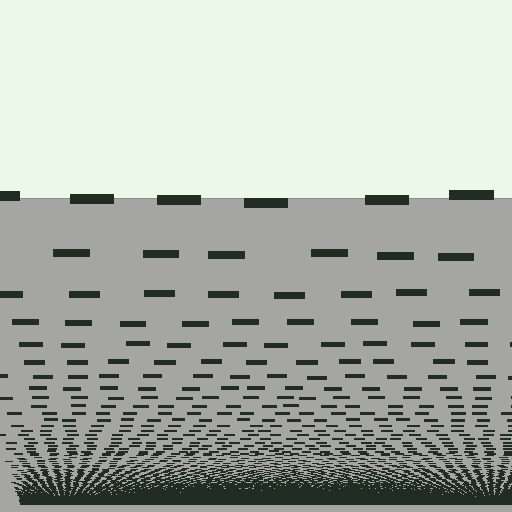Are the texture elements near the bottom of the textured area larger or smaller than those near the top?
Smaller. The gradient is inverted — elements near the bottom are smaller and denser.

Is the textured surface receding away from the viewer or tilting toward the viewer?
The surface appears to tilt toward the viewer. Texture elements get larger and sparser toward the top.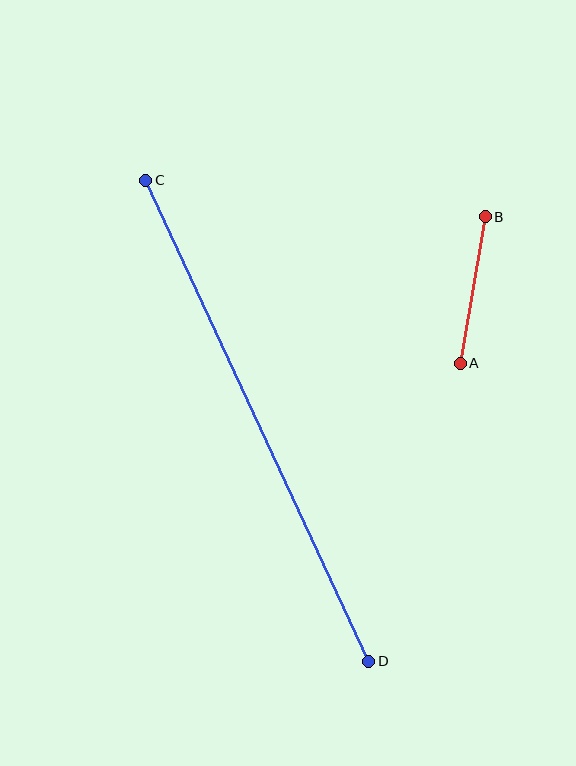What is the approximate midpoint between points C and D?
The midpoint is at approximately (257, 421) pixels.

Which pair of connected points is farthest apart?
Points C and D are farthest apart.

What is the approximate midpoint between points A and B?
The midpoint is at approximately (473, 290) pixels.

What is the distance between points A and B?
The distance is approximately 148 pixels.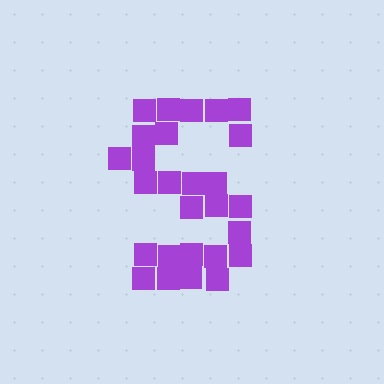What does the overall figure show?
The overall figure shows the letter S.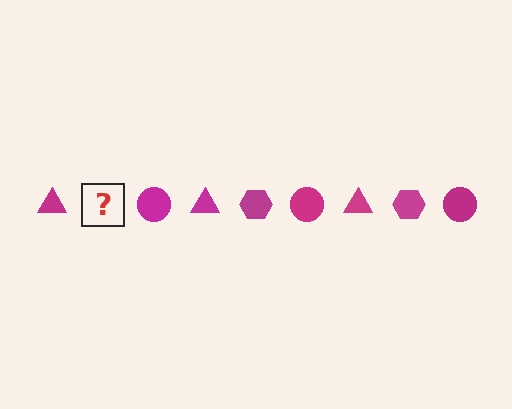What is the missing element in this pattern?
The missing element is a magenta hexagon.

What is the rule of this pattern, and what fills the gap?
The rule is that the pattern cycles through triangle, hexagon, circle shapes in magenta. The gap should be filled with a magenta hexagon.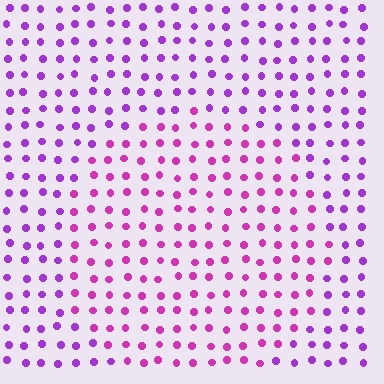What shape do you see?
I see a circle.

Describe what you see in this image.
The image is filled with small purple elements in a uniform arrangement. A circle-shaped region is visible where the elements are tinted to a slightly different hue, forming a subtle color boundary.